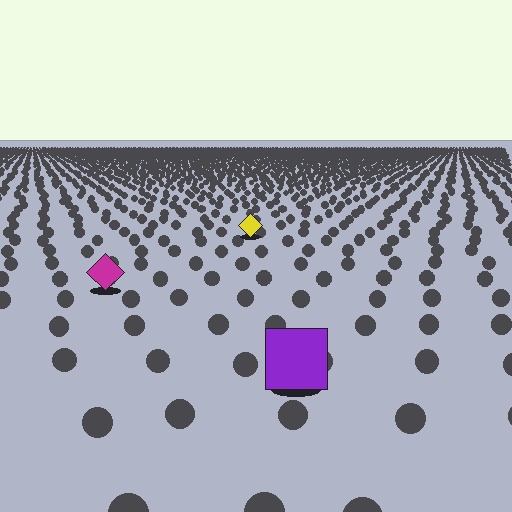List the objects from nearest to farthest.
From nearest to farthest: the purple square, the magenta diamond, the yellow diamond.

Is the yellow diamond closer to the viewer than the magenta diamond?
No. The magenta diamond is closer — you can tell from the texture gradient: the ground texture is coarser near it.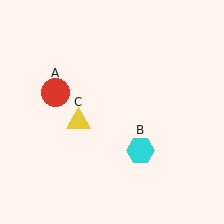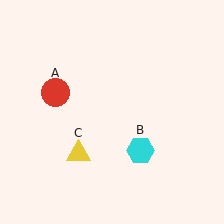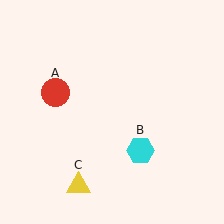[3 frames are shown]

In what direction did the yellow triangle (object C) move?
The yellow triangle (object C) moved down.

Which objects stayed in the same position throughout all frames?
Red circle (object A) and cyan hexagon (object B) remained stationary.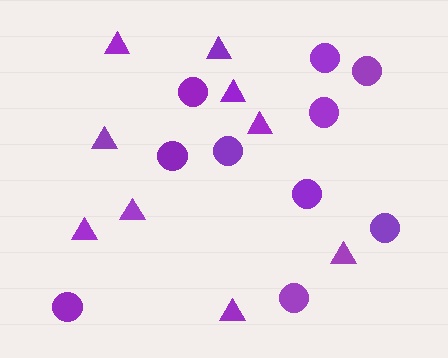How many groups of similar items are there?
There are 2 groups: one group of circles (10) and one group of triangles (9).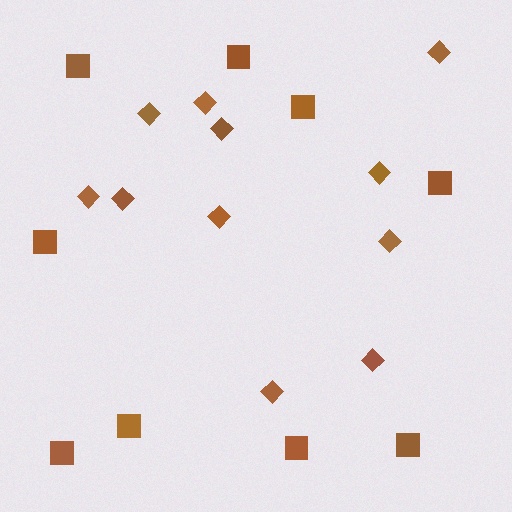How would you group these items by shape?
There are 2 groups: one group of diamonds (11) and one group of squares (9).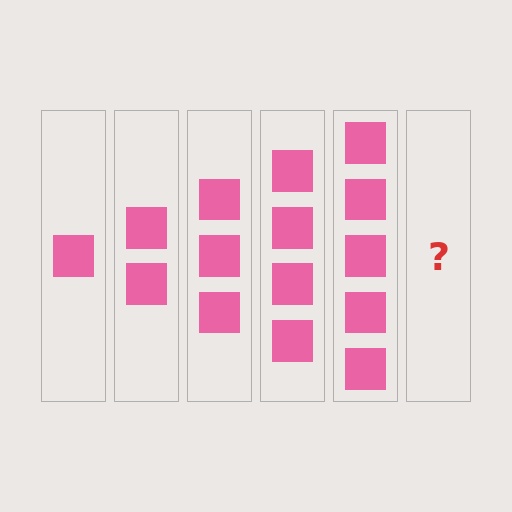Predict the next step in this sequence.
The next step is 6 squares.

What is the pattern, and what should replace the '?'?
The pattern is that each step adds one more square. The '?' should be 6 squares.